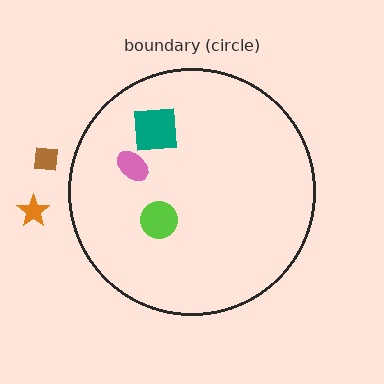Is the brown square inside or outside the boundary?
Outside.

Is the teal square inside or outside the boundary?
Inside.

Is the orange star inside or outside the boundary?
Outside.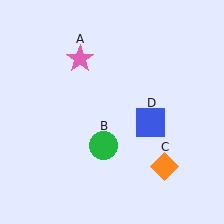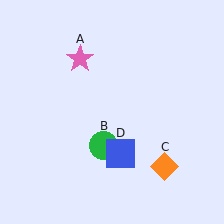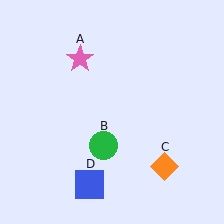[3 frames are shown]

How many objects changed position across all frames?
1 object changed position: blue square (object D).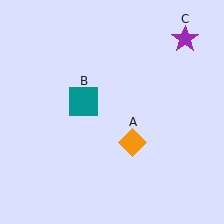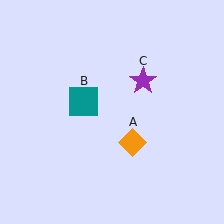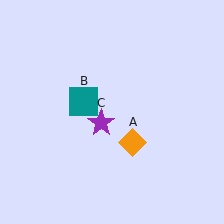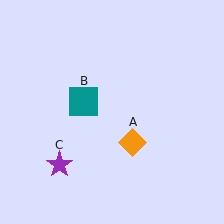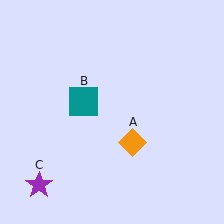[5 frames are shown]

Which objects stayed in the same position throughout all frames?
Orange diamond (object A) and teal square (object B) remained stationary.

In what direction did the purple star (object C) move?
The purple star (object C) moved down and to the left.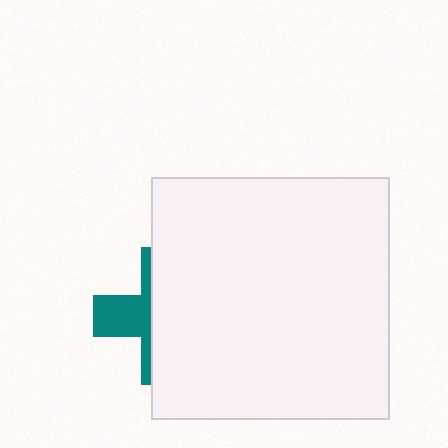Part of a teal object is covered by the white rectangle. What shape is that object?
It is a cross.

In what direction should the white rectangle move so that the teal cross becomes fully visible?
The white rectangle should move right. That is the shortest direction to clear the overlap and leave the teal cross fully visible.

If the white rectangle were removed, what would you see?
You would see the complete teal cross.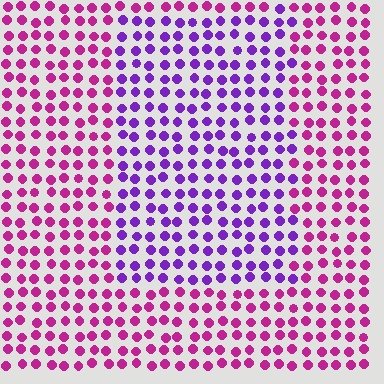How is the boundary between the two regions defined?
The boundary is defined purely by a slight shift in hue (about 44 degrees). Spacing, size, and orientation are identical on both sides.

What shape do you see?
I see a rectangle.